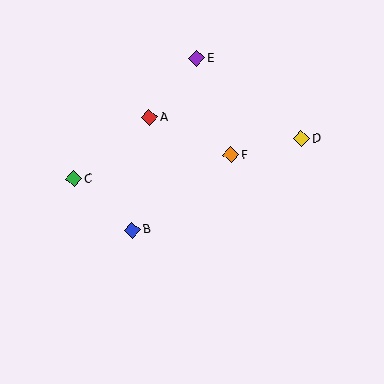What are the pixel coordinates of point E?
Point E is at (197, 59).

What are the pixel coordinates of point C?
Point C is at (74, 179).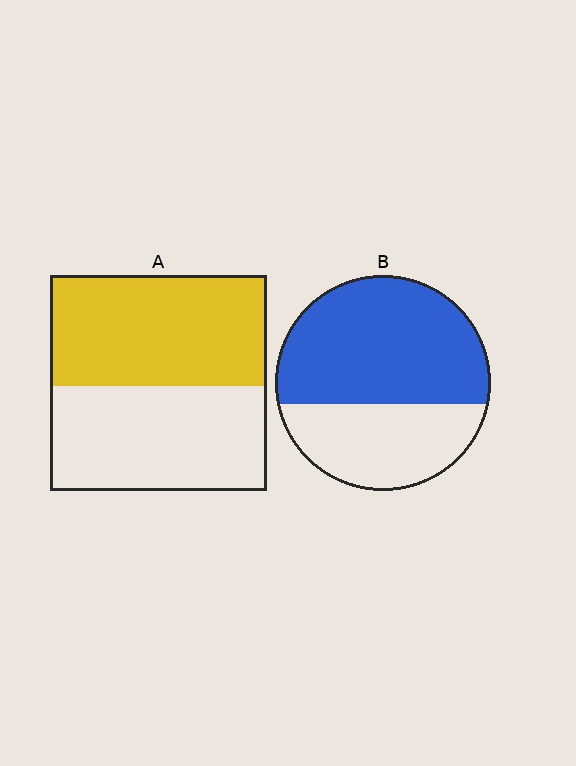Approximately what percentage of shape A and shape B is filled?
A is approximately 50% and B is approximately 60%.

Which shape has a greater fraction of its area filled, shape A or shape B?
Shape B.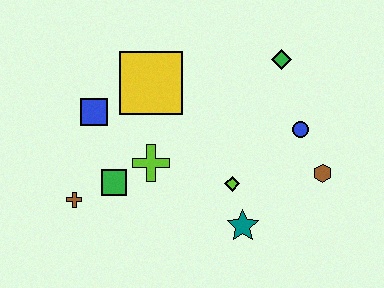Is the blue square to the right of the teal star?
No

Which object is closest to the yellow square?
The blue square is closest to the yellow square.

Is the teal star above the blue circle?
No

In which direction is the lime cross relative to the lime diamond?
The lime cross is to the left of the lime diamond.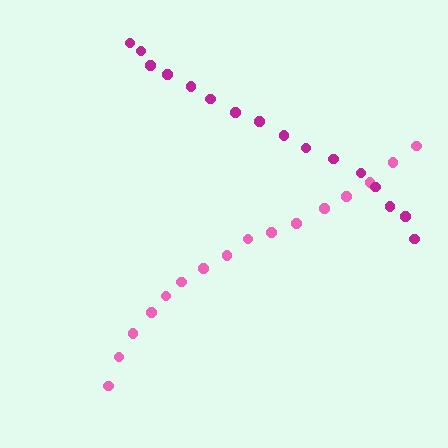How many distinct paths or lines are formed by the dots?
There are 2 distinct paths.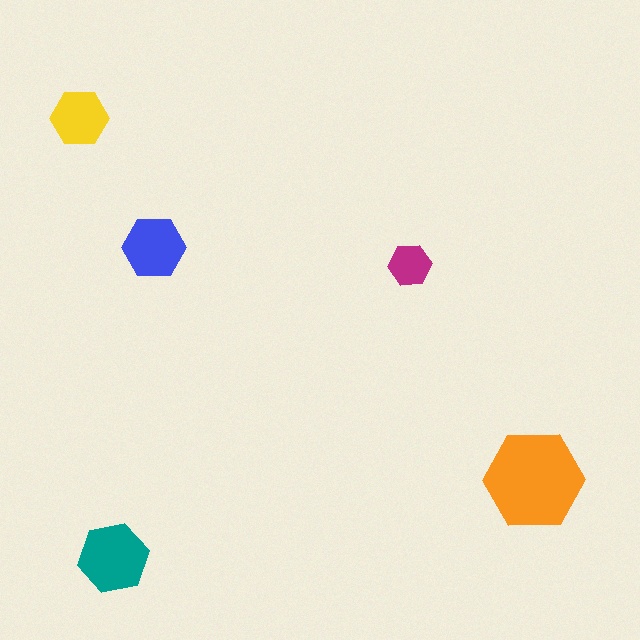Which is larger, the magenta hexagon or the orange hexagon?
The orange one.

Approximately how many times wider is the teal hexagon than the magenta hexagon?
About 1.5 times wider.